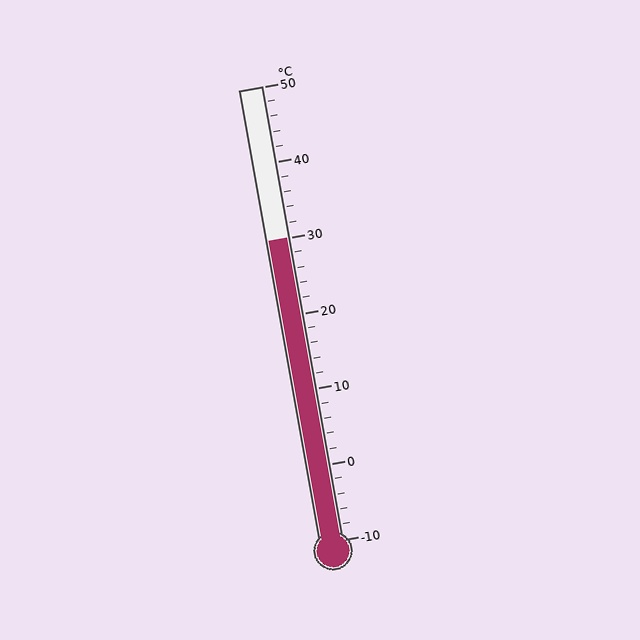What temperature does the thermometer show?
The thermometer shows approximately 30°C.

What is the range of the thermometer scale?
The thermometer scale ranges from -10°C to 50°C.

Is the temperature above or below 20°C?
The temperature is above 20°C.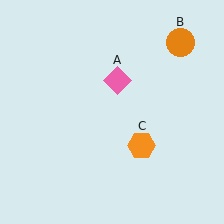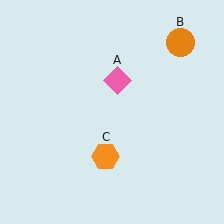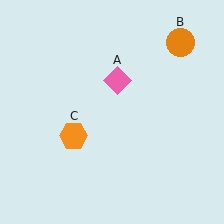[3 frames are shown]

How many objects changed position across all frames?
1 object changed position: orange hexagon (object C).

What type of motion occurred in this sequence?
The orange hexagon (object C) rotated clockwise around the center of the scene.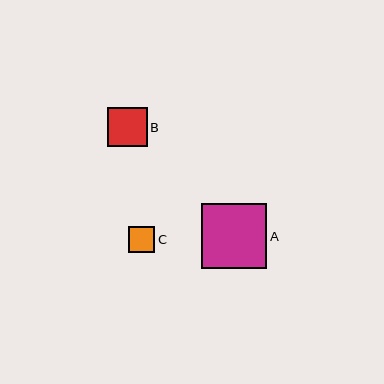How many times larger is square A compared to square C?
Square A is approximately 2.5 times the size of square C.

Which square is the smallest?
Square C is the smallest with a size of approximately 27 pixels.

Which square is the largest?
Square A is the largest with a size of approximately 66 pixels.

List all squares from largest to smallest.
From largest to smallest: A, B, C.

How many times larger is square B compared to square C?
Square B is approximately 1.5 times the size of square C.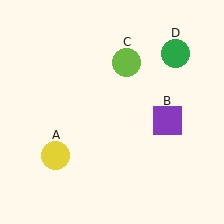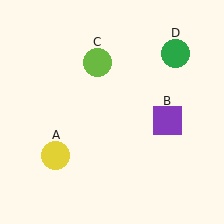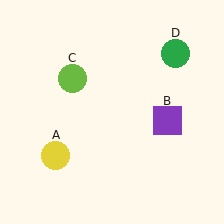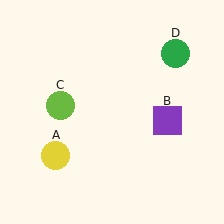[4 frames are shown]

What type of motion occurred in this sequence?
The lime circle (object C) rotated counterclockwise around the center of the scene.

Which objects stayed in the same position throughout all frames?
Yellow circle (object A) and purple square (object B) and green circle (object D) remained stationary.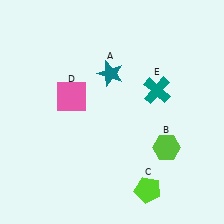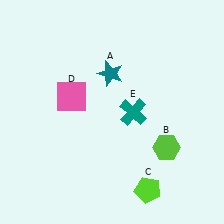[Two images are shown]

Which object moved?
The teal cross (E) moved left.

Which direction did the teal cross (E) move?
The teal cross (E) moved left.